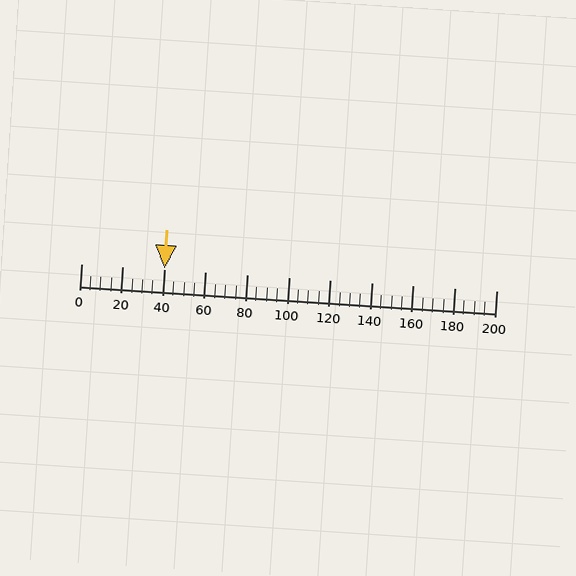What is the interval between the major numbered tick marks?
The major tick marks are spaced 20 units apart.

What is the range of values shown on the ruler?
The ruler shows values from 0 to 200.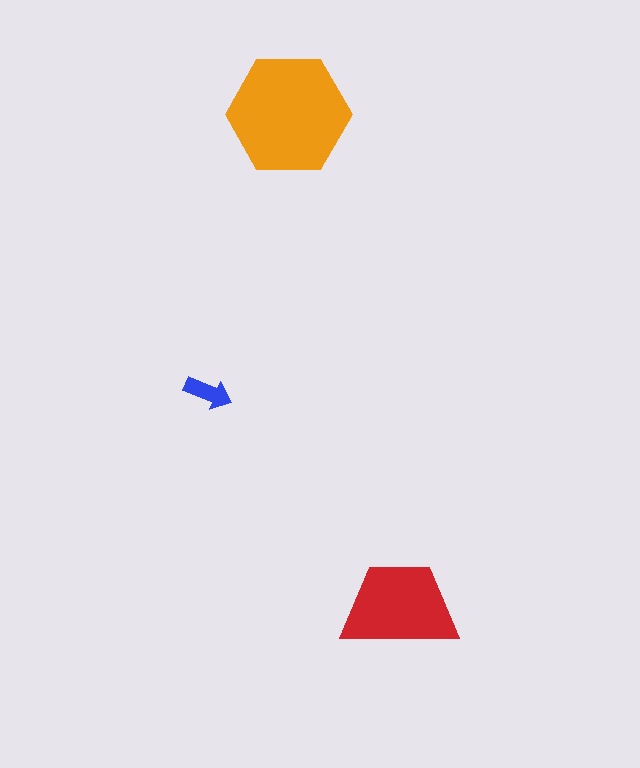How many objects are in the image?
There are 3 objects in the image.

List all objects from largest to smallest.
The orange hexagon, the red trapezoid, the blue arrow.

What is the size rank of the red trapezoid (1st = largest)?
2nd.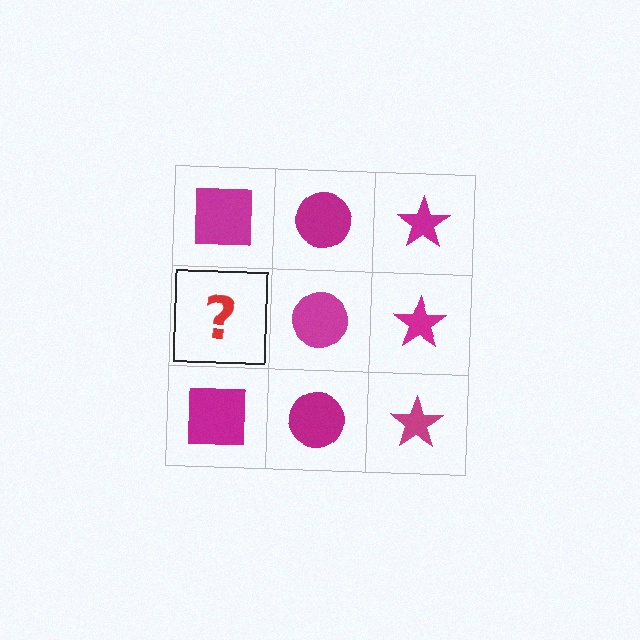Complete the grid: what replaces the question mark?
The question mark should be replaced with a magenta square.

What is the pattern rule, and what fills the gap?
The rule is that each column has a consistent shape. The gap should be filled with a magenta square.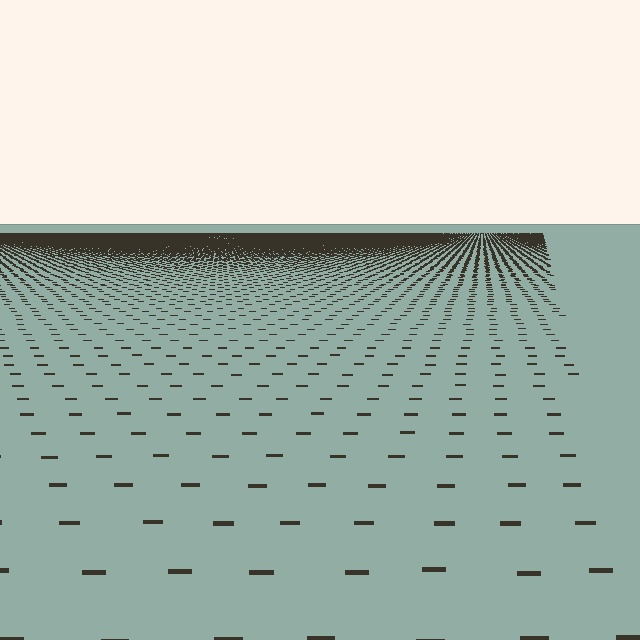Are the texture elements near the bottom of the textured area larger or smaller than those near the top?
Larger. Near the bottom, elements are closer to the viewer and appear at a bigger on-screen size.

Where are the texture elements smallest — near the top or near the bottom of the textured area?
Near the top.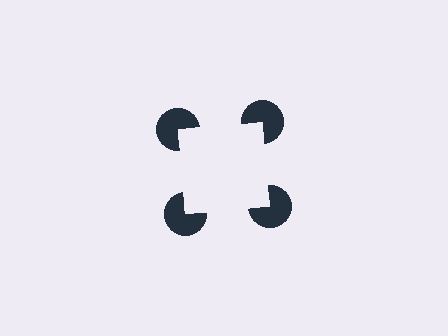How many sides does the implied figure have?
4 sides.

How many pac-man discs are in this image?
There are 4 — one at each vertex of the illusory square.